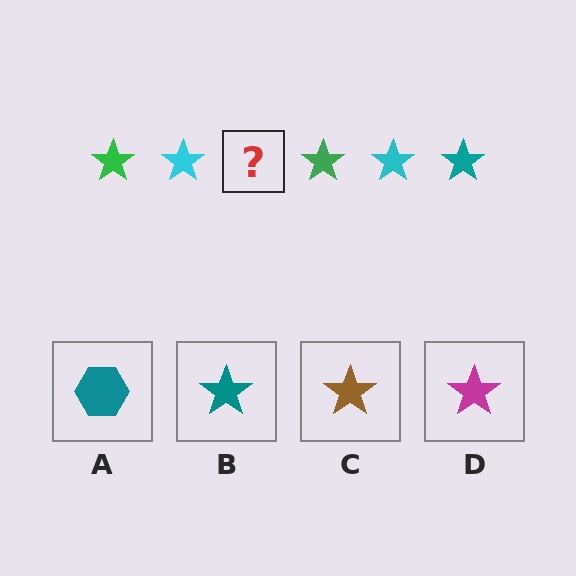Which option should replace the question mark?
Option B.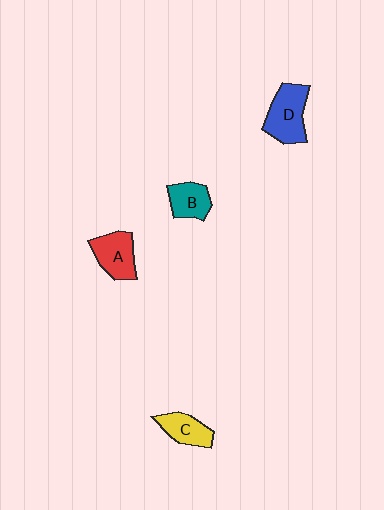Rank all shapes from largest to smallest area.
From largest to smallest: D (blue), A (red), C (yellow), B (teal).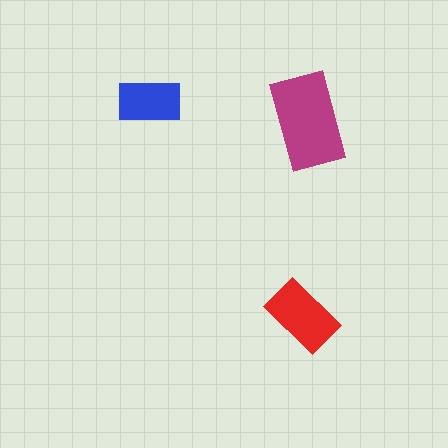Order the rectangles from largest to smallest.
the magenta one, the red one, the blue one.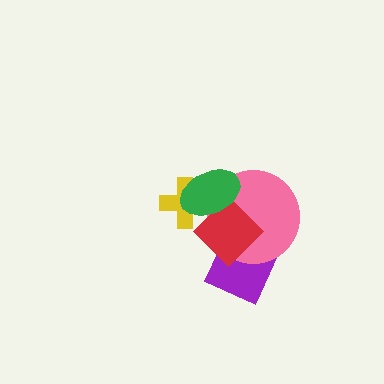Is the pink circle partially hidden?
Yes, it is partially covered by another shape.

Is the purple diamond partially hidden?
Yes, it is partially covered by another shape.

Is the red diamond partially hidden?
Yes, it is partially covered by another shape.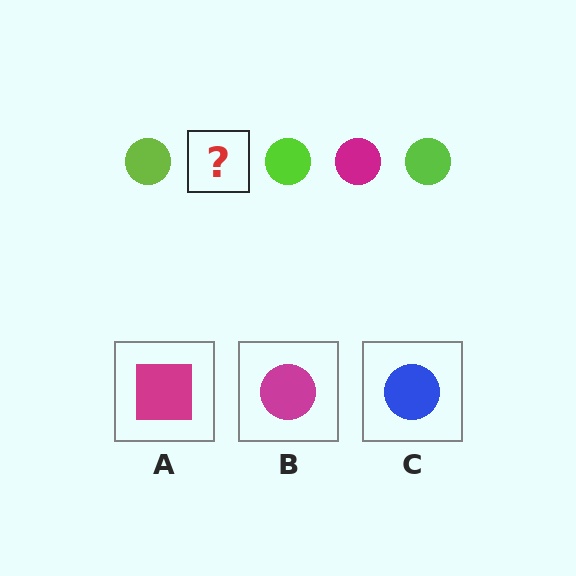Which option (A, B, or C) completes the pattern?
B.